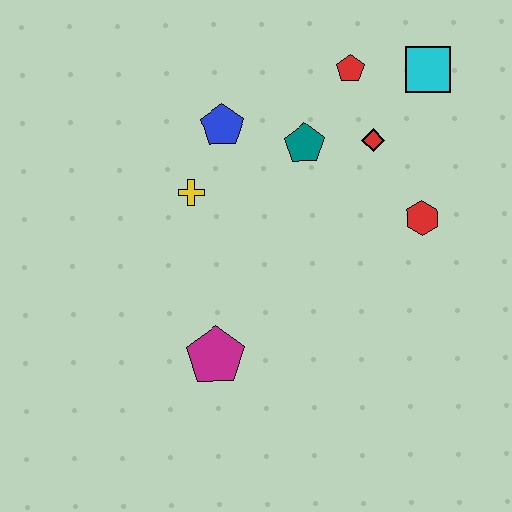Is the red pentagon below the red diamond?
No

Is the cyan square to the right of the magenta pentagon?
Yes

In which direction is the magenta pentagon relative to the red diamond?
The magenta pentagon is below the red diamond.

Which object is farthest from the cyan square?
The magenta pentagon is farthest from the cyan square.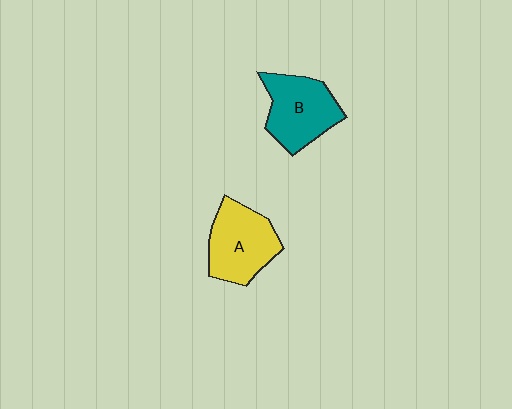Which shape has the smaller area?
Shape A (yellow).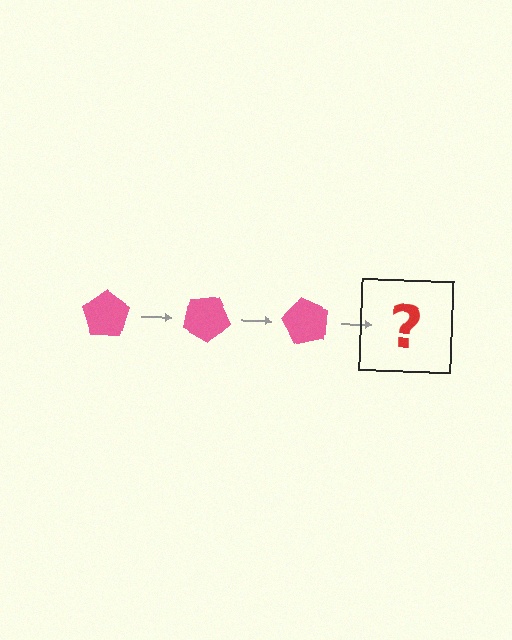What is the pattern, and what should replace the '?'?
The pattern is that the pentagon rotates 30 degrees each step. The '?' should be a pink pentagon rotated 90 degrees.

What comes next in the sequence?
The next element should be a pink pentagon rotated 90 degrees.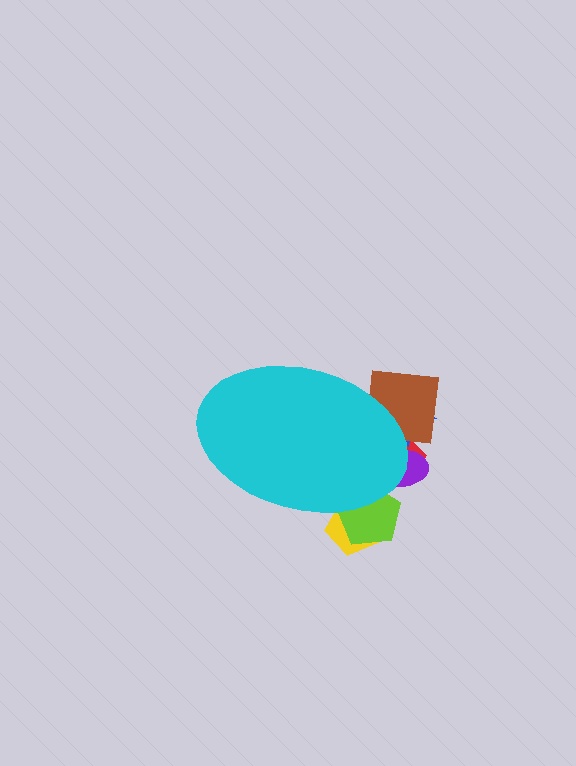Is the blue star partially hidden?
Yes, the blue star is partially hidden behind the cyan ellipse.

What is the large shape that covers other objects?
A cyan ellipse.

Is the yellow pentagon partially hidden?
Yes, the yellow pentagon is partially hidden behind the cyan ellipse.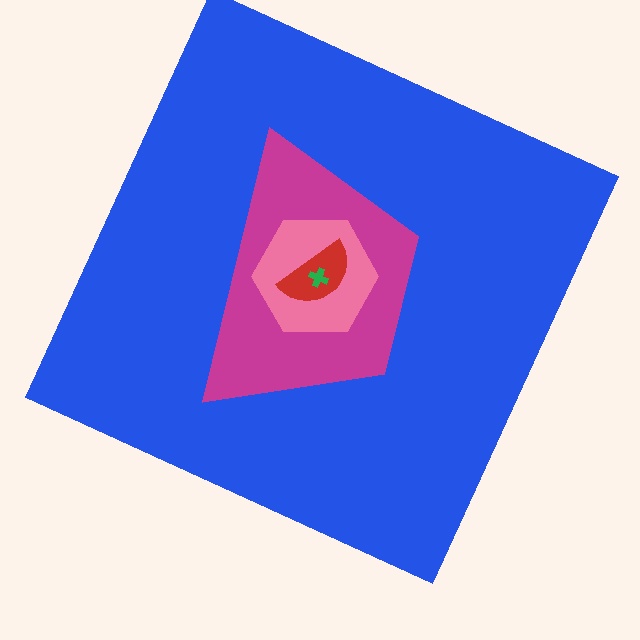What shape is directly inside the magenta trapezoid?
The pink hexagon.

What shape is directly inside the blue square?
The magenta trapezoid.